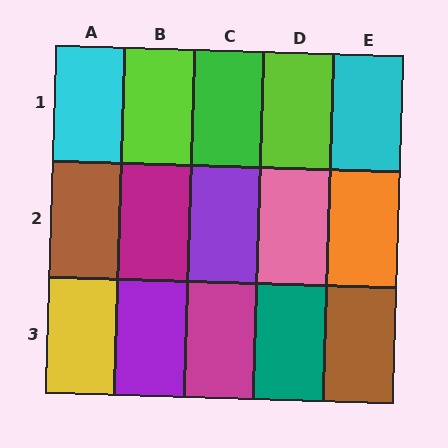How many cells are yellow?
1 cell is yellow.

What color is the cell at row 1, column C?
Green.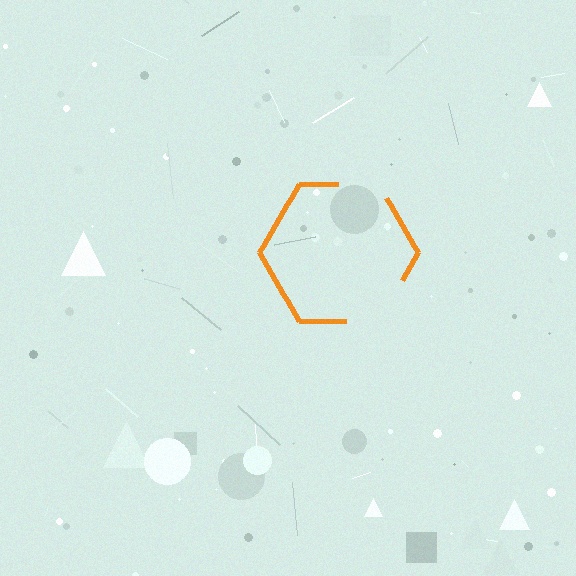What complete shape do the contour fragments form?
The contour fragments form a hexagon.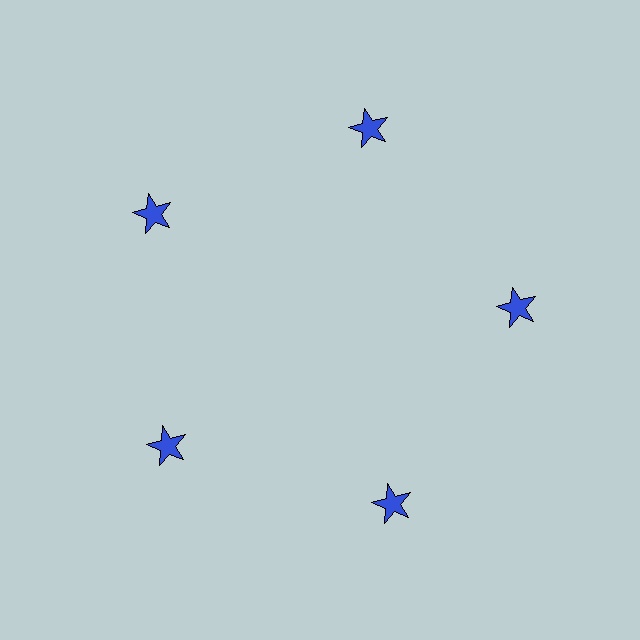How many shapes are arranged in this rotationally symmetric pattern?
There are 5 shapes, arranged in 5 groups of 1.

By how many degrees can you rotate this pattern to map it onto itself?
The pattern maps onto itself every 72 degrees of rotation.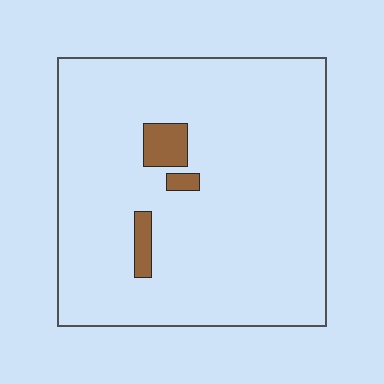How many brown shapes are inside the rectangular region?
3.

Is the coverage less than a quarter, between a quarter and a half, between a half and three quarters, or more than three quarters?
Less than a quarter.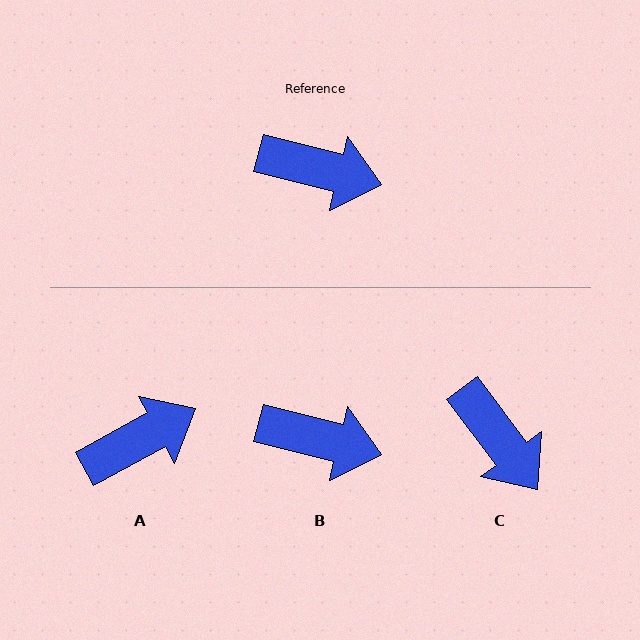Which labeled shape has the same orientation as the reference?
B.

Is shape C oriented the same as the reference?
No, it is off by about 39 degrees.